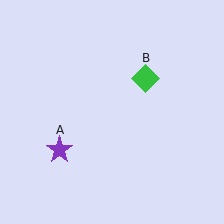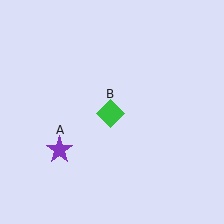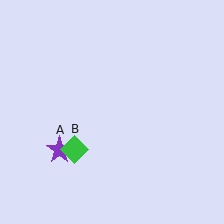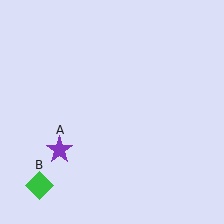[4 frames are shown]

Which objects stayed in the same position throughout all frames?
Purple star (object A) remained stationary.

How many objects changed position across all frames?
1 object changed position: green diamond (object B).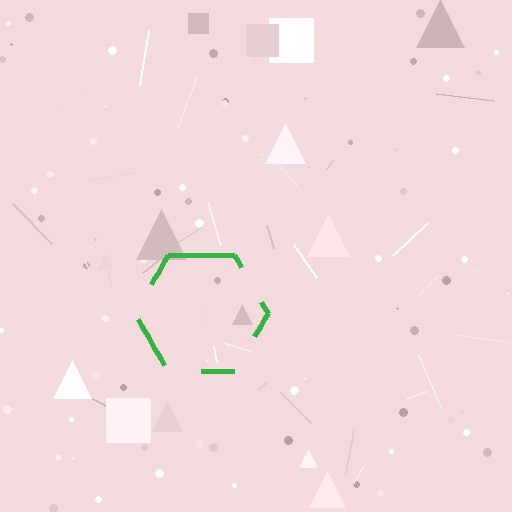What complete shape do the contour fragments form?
The contour fragments form a hexagon.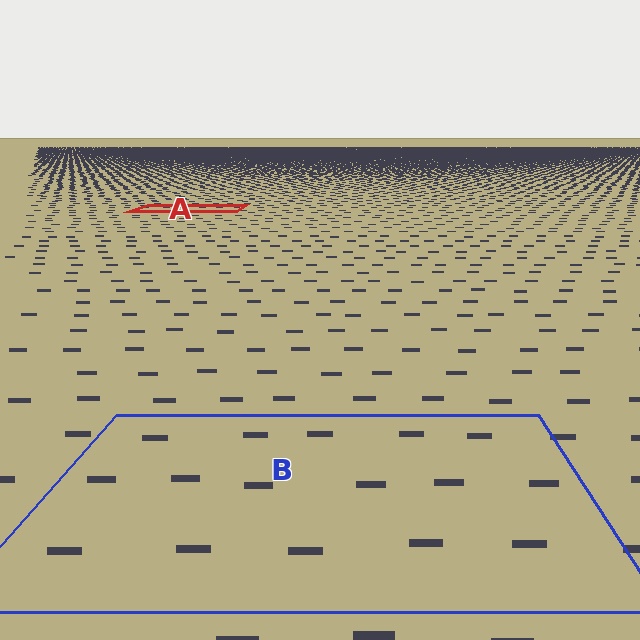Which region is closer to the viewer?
Region B is closer. The texture elements there are larger and more spread out.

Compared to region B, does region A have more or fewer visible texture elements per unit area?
Region A has more texture elements per unit area — they are packed more densely because it is farther away.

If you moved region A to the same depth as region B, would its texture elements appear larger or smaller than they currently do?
They would appear larger. At a closer depth, the same texture elements are projected at a bigger on-screen size.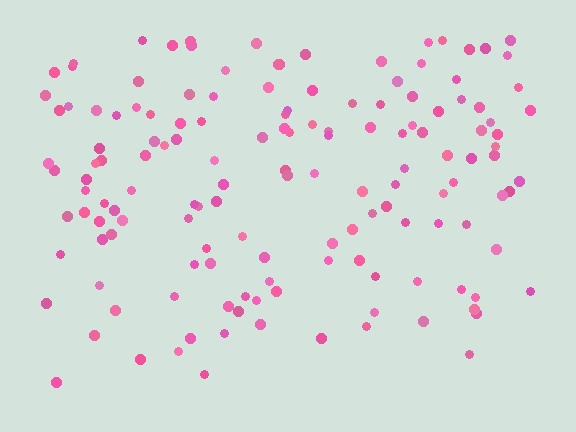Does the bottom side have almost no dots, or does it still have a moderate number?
Still a moderate number, just noticeably fewer than the top.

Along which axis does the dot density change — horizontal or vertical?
Vertical.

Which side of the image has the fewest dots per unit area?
The bottom.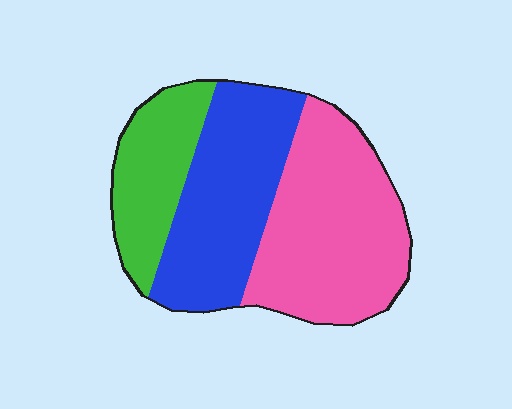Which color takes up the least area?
Green, at roughly 20%.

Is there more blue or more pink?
Pink.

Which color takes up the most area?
Pink, at roughly 45%.